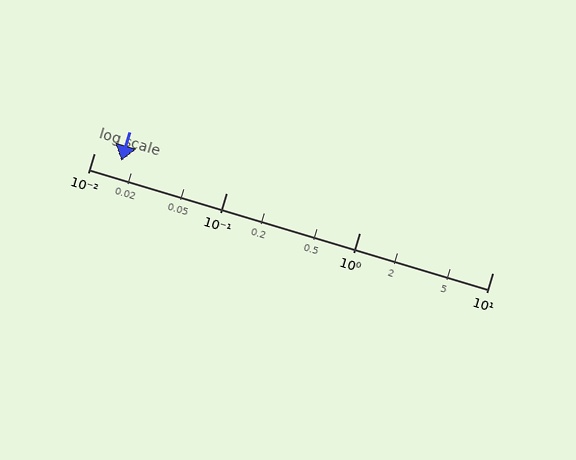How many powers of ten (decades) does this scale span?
The scale spans 3 decades, from 0.01 to 10.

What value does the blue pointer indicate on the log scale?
The pointer indicates approximately 0.016.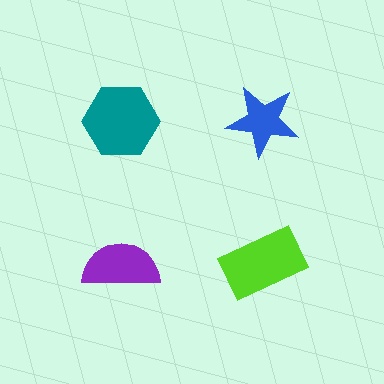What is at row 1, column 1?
A teal hexagon.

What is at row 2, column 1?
A purple semicircle.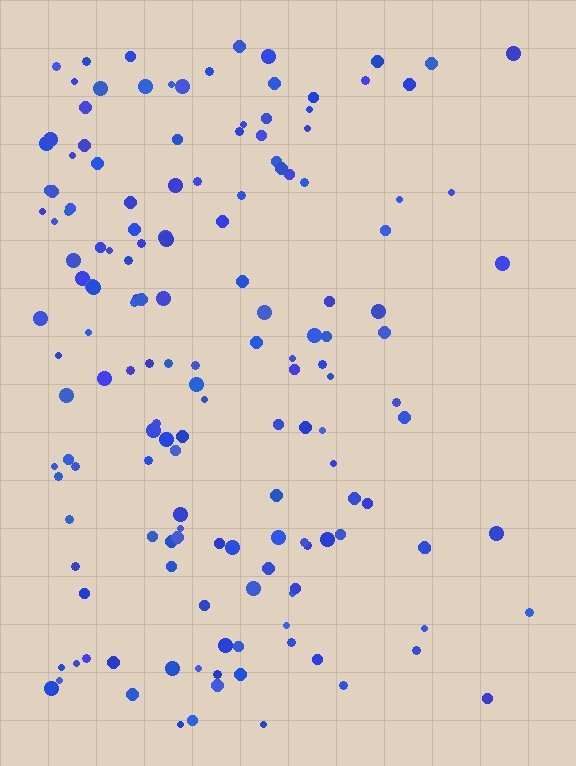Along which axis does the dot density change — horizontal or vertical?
Horizontal.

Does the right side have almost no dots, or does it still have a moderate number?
Still a moderate number, just noticeably fewer than the left.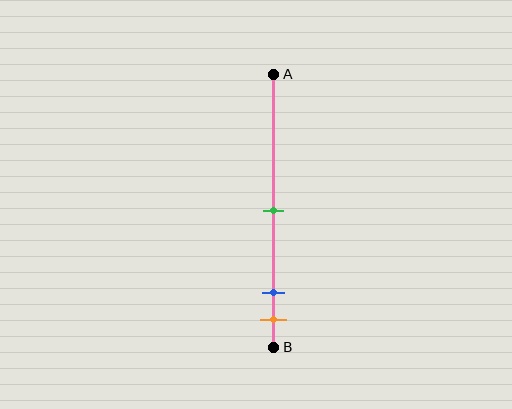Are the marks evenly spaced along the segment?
No, the marks are not evenly spaced.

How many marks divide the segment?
There are 3 marks dividing the segment.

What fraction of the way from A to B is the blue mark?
The blue mark is approximately 80% (0.8) of the way from A to B.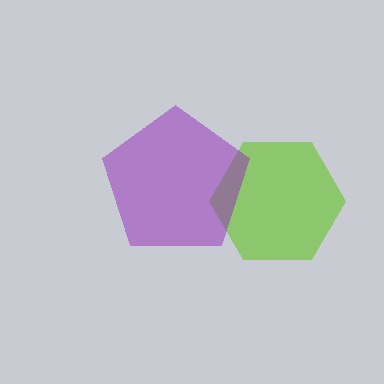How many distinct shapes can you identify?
There are 2 distinct shapes: a lime hexagon, a purple pentagon.